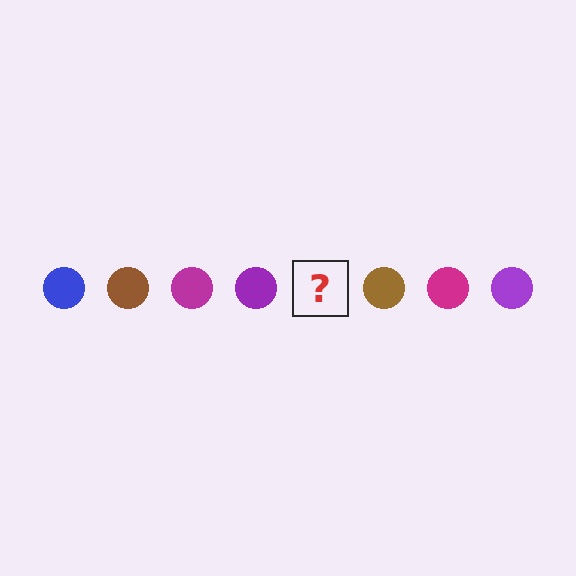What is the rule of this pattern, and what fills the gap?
The rule is that the pattern cycles through blue, brown, magenta, purple circles. The gap should be filled with a blue circle.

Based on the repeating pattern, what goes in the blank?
The blank should be a blue circle.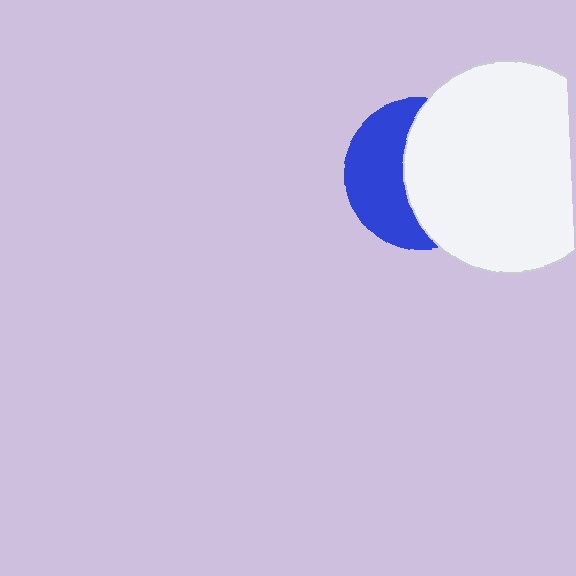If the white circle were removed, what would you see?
You would see the complete blue circle.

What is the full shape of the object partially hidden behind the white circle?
The partially hidden object is a blue circle.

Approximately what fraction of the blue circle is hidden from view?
Roughly 56% of the blue circle is hidden behind the white circle.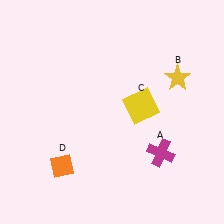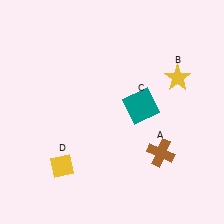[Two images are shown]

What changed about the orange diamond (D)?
In Image 1, D is orange. In Image 2, it changed to yellow.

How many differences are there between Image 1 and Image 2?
There are 3 differences between the two images.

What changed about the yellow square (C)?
In Image 1, C is yellow. In Image 2, it changed to teal.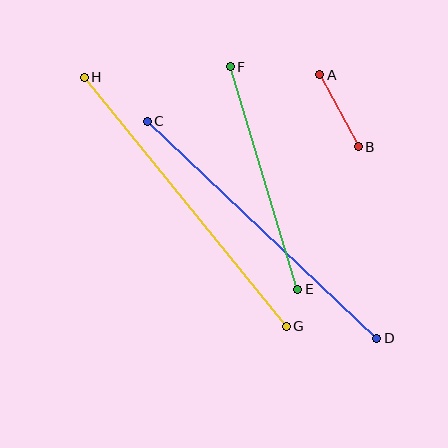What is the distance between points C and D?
The distance is approximately 315 pixels.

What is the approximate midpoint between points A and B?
The midpoint is at approximately (339, 111) pixels.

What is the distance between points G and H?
The distance is approximately 321 pixels.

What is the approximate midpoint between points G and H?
The midpoint is at approximately (185, 202) pixels.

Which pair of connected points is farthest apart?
Points G and H are farthest apart.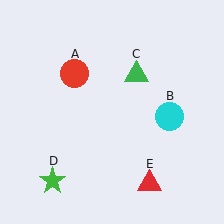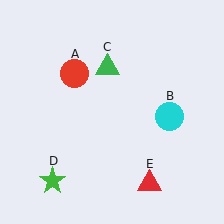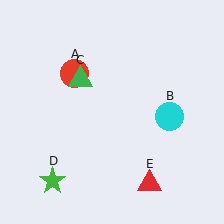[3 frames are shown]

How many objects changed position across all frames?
1 object changed position: green triangle (object C).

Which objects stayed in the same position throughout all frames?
Red circle (object A) and cyan circle (object B) and green star (object D) and red triangle (object E) remained stationary.